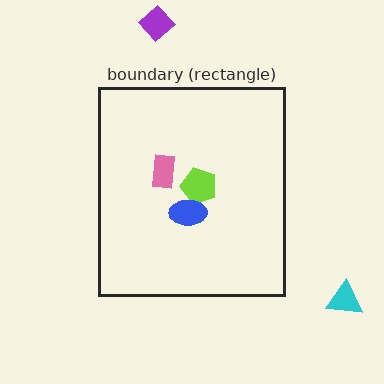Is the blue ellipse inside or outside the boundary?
Inside.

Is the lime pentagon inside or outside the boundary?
Inside.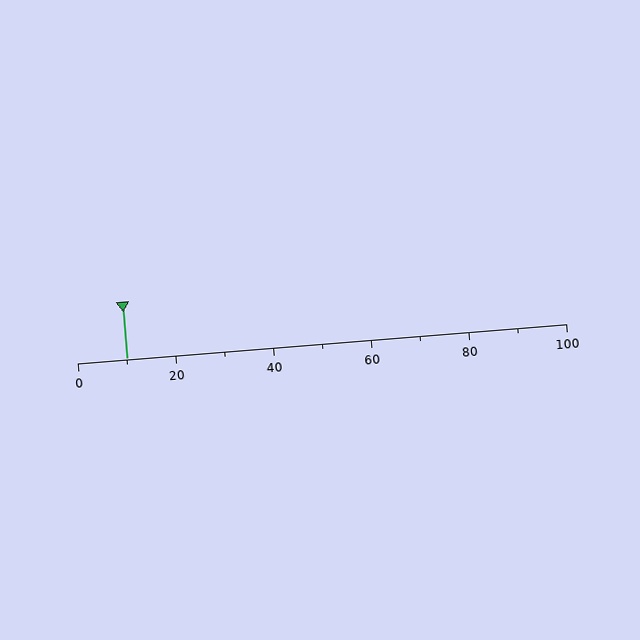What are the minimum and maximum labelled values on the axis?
The axis runs from 0 to 100.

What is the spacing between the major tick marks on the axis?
The major ticks are spaced 20 apart.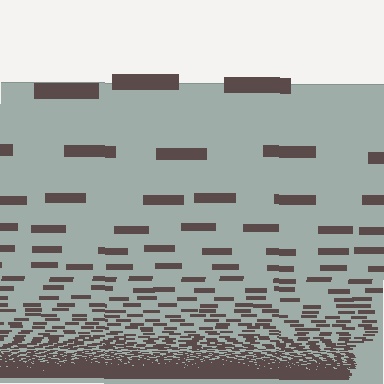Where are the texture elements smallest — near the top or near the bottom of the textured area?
Near the bottom.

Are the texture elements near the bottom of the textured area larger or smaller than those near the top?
Smaller. The gradient is inverted — elements near the bottom are smaller and denser.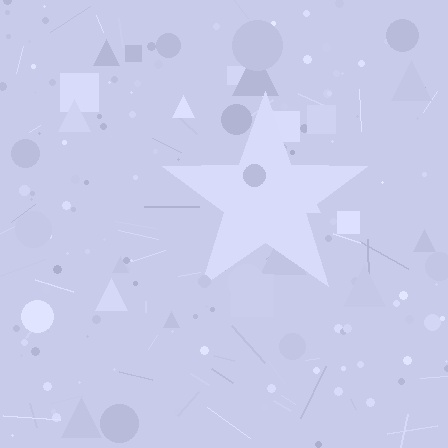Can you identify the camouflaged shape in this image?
The camouflaged shape is a star.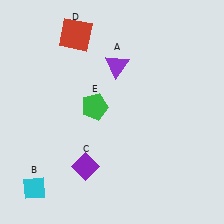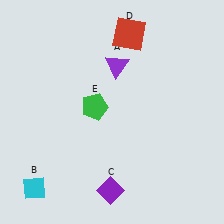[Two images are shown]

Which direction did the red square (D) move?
The red square (D) moved right.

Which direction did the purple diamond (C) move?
The purple diamond (C) moved right.